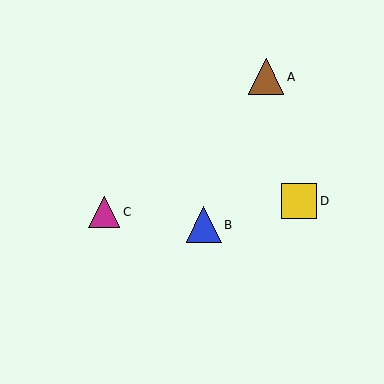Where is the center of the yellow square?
The center of the yellow square is at (299, 201).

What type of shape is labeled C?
Shape C is a magenta triangle.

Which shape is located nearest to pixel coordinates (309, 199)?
The yellow square (labeled D) at (299, 201) is nearest to that location.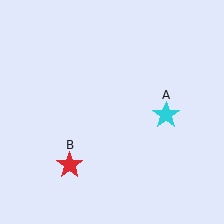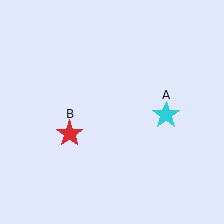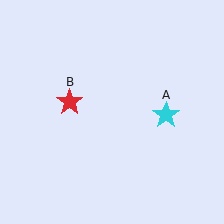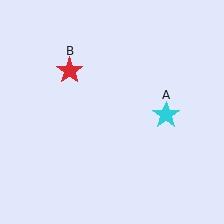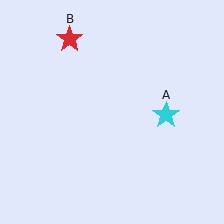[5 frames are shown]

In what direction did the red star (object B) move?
The red star (object B) moved up.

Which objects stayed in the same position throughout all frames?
Cyan star (object A) remained stationary.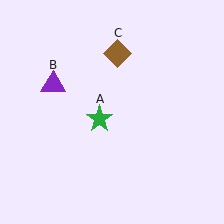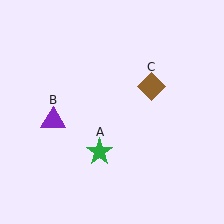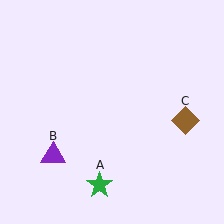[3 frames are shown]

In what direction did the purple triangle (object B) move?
The purple triangle (object B) moved down.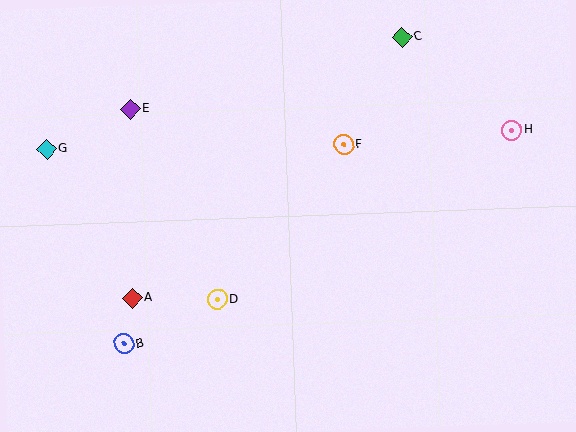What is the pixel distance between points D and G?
The distance between D and G is 227 pixels.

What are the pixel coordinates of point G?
Point G is at (47, 149).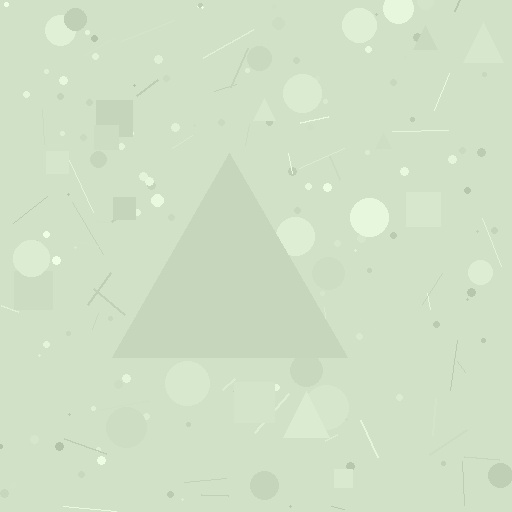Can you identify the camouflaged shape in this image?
The camouflaged shape is a triangle.